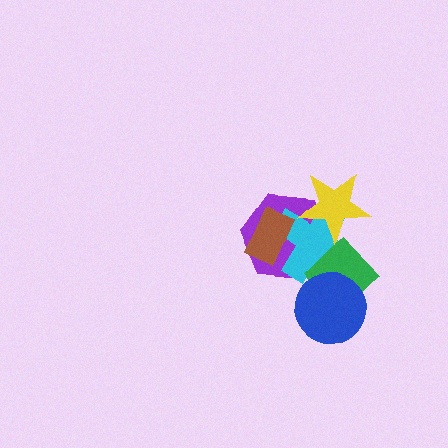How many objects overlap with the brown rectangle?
2 objects overlap with the brown rectangle.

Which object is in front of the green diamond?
The blue circle is in front of the green diamond.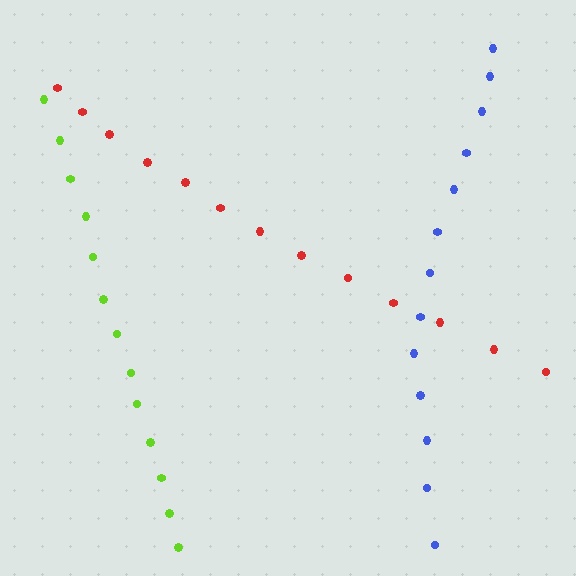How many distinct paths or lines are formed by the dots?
There are 3 distinct paths.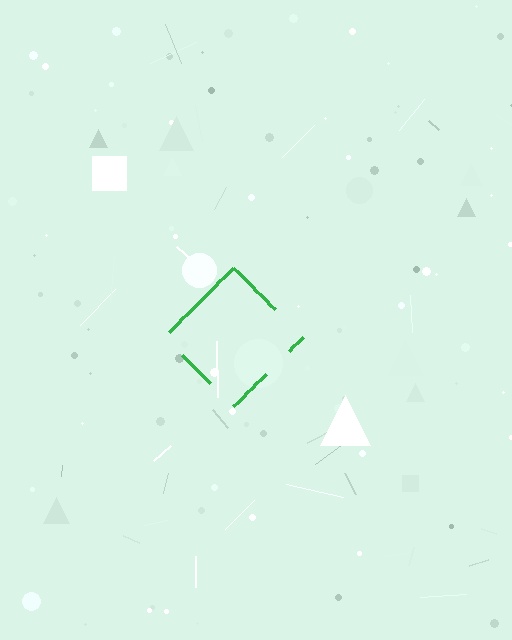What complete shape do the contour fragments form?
The contour fragments form a diamond.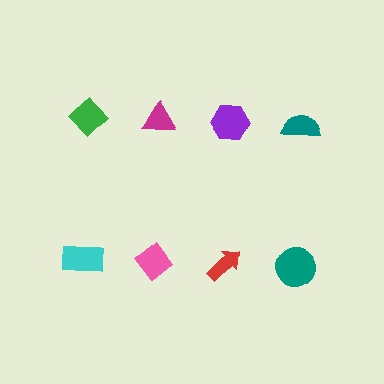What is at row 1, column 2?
A magenta triangle.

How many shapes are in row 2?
4 shapes.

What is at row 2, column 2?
A pink diamond.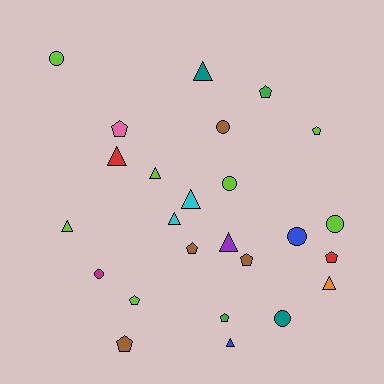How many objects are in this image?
There are 25 objects.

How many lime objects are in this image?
There are 7 lime objects.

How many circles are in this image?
There are 7 circles.